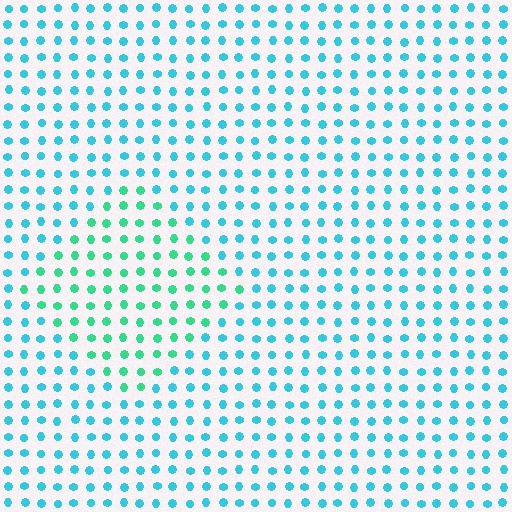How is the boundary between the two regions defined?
The boundary is defined purely by a slight shift in hue (about 35 degrees). Spacing, size, and orientation are identical on both sides.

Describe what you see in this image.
The image is filled with small cyan elements in a uniform arrangement. A diamond-shaped region is visible where the elements are tinted to a slightly different hue, forming a subtle color boundary.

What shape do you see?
I see a diamond.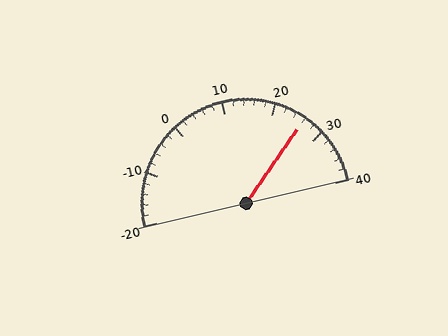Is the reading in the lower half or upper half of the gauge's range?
The reading is in the upper half of the range (-20 to 40).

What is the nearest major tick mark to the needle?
The nearest major tick mark is 30.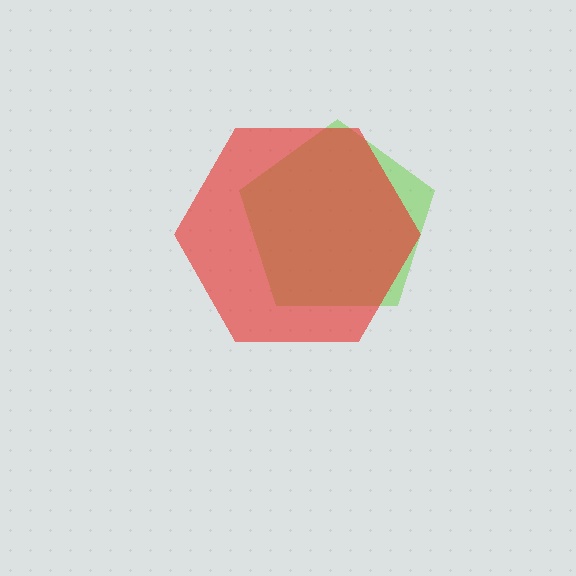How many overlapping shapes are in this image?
There are 2 overlapping shapes in the image.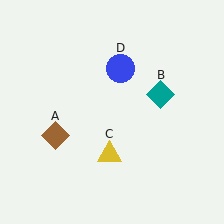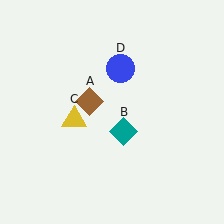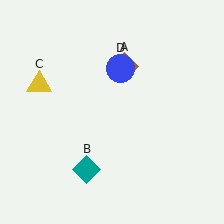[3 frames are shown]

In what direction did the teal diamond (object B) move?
The teal diamond (object B) moved down and to the left.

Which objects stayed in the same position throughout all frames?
Blue circle (object D) remained stationary.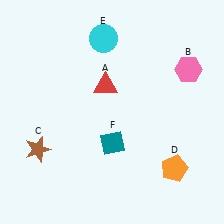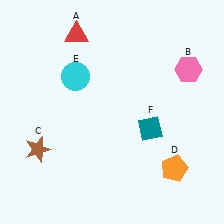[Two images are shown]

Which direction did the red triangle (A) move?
The red triangle (A) moved up.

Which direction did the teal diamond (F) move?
The teal diamond (F) moved right.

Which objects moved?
The objects that moved are: the red triangle (A), the cyan circle (E), the teal diamond (F).